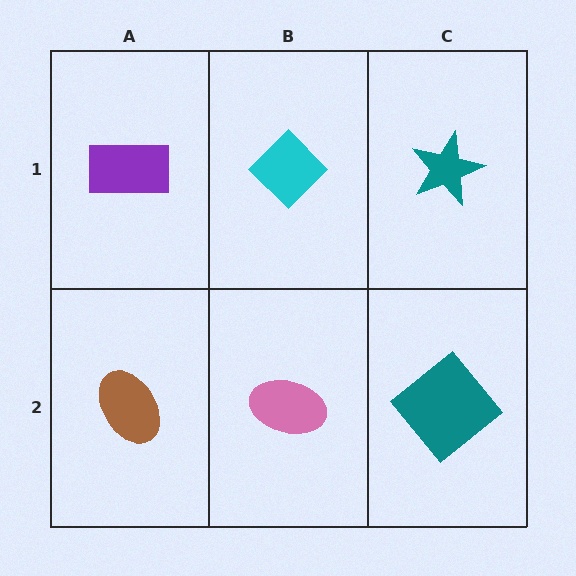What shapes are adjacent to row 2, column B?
A cyan diamond (row 1, column B), a brown ellipse (row 2, column A), a teal diamond (row 2, column C).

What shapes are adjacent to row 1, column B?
A pink ellipse (row 2, column B), a purple rectangle (row 1, column A), a teal star (row 1, column C).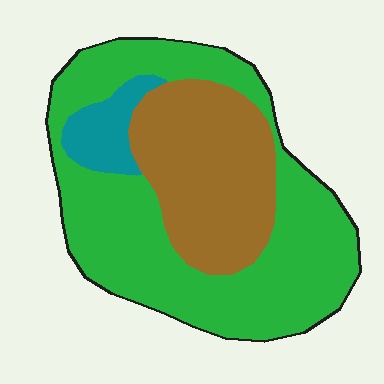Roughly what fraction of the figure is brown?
Brown covers roughly 30% of the figure.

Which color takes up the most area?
Green, at roughly 60%.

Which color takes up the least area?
Teal, at roughly 10%.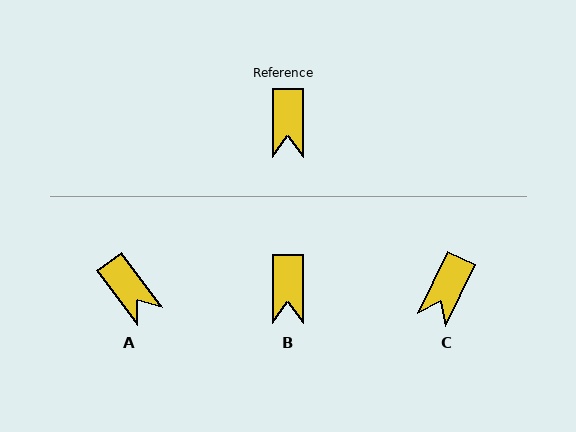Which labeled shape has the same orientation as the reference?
B.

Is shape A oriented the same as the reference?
No, it is off by about 37 degrees.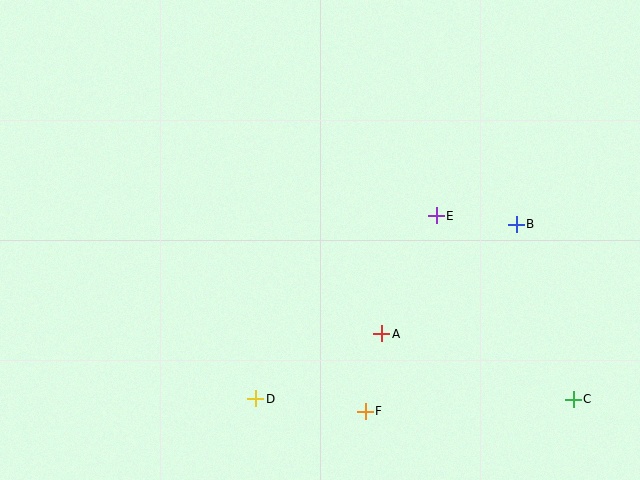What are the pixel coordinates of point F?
Point F is at (365, 411).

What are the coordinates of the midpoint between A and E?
The midpoint between A and E is at (409, 275).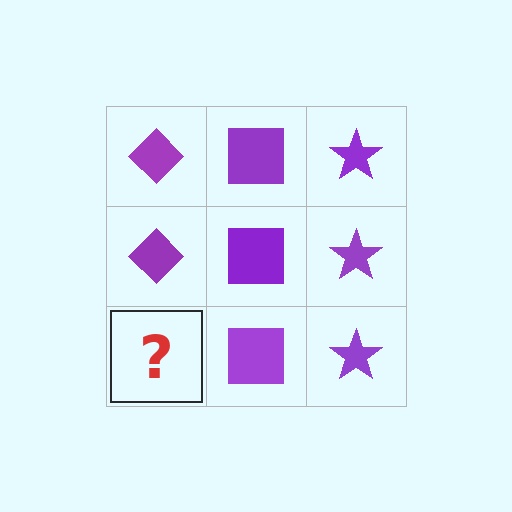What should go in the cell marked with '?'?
The missing cell should contain a purple diamond.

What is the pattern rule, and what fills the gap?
The rule is that each column has a consistent shape. The gap should be filled with a purple diamond.